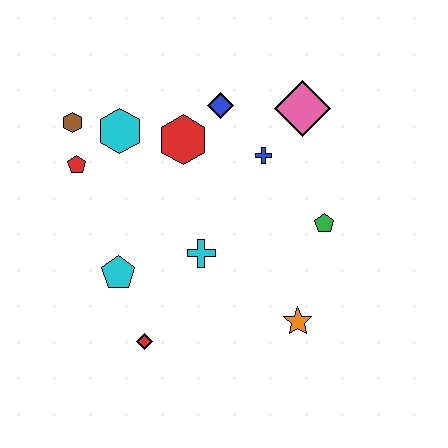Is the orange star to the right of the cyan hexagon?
Yes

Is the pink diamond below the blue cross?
No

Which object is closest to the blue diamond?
The red hexagon is closest to the blue diamond.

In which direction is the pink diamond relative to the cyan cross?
The pink diamond is above the cyan cross.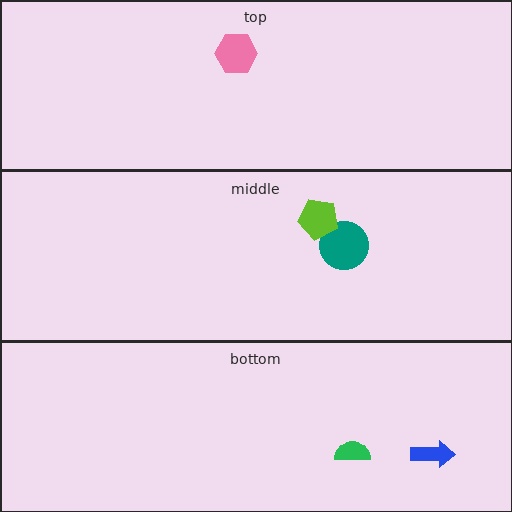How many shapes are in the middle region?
2.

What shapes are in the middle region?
The teal circle, the lime pentagon.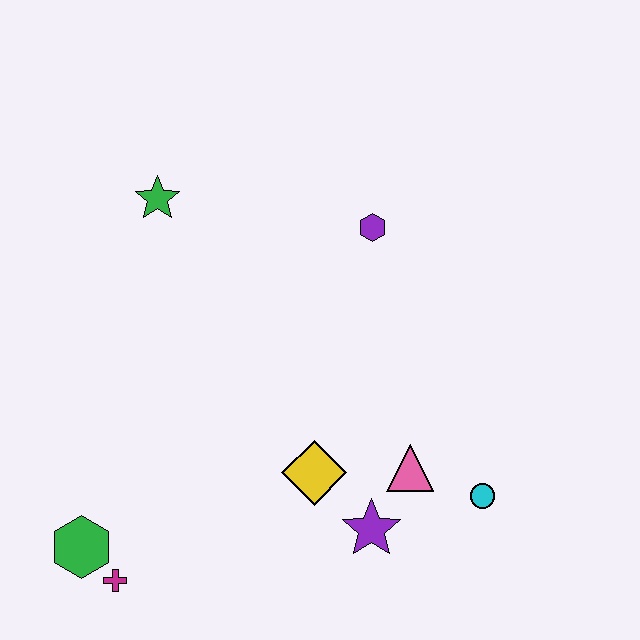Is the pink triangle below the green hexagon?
No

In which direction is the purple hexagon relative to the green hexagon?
The purple hexagon is above the green hexagon.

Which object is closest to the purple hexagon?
The green star is closest to the purple hexagon.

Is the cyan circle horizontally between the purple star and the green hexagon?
No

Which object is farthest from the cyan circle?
The green star is farthest from the cyan circle.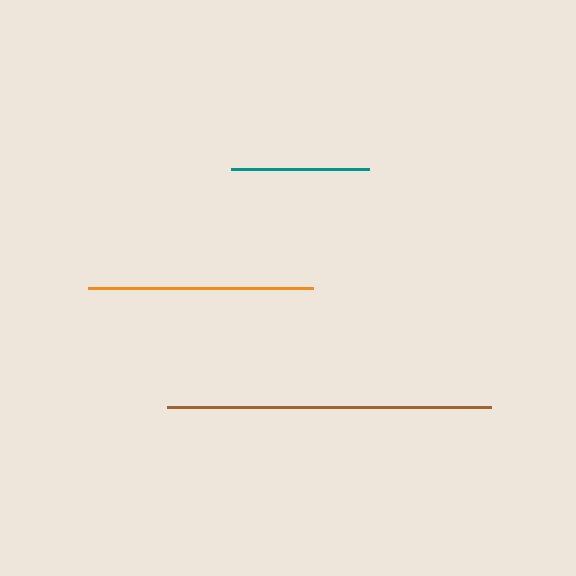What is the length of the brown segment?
The brown segment is approximately 324 pixels long.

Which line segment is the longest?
The brown line is the longest at approximately 324 pixels.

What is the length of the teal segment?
The teal segment is approximately 138 pixels long.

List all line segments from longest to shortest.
From longest to shortest: brown, orange, teal.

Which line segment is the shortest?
The teal line is the shortest at approximately 138 pixels.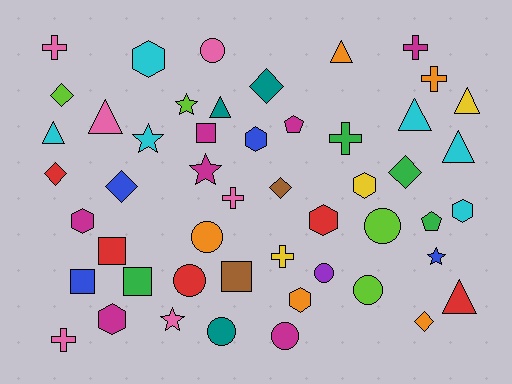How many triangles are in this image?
There are 8 triangles.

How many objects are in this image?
There are 50 objects.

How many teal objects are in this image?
There are 3 teal objects.